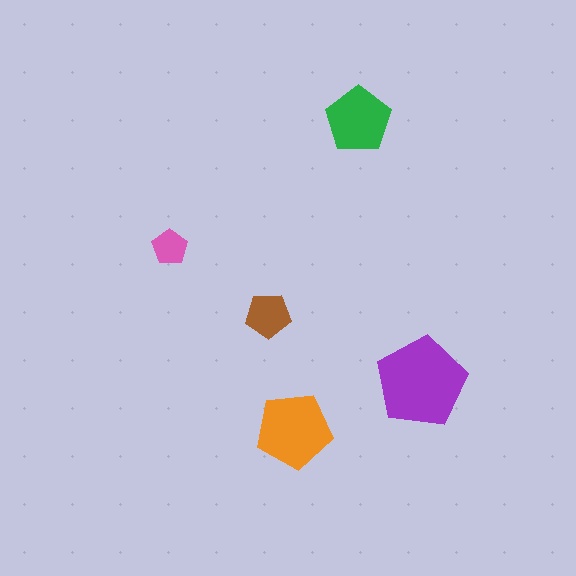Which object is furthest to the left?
The pink pentagon is leftmost.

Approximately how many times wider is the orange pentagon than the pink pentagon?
About 2 times wider.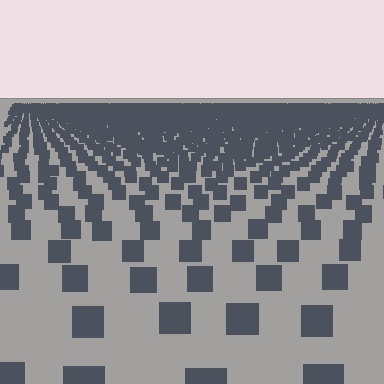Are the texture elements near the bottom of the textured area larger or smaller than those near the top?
Larger. Near the bottom, elements are closer to the viewer and appear at a bigger on-screen size.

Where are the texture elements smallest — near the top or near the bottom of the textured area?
Near the top.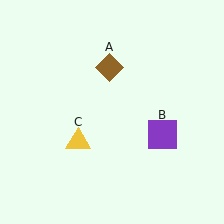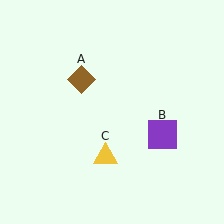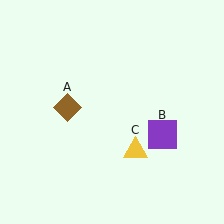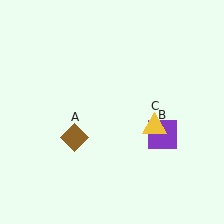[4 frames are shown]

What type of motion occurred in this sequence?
The brown diamond (object A), yellow triangle (object C) rotated counterclockwise around the center of the scene.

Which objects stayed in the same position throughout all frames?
Purple square (object B) remained stationary.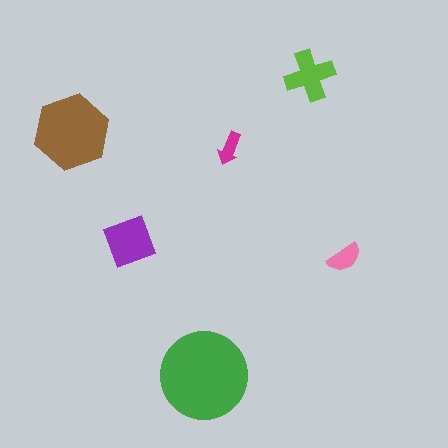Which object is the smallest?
The magenta arrow.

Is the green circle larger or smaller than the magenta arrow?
Larger.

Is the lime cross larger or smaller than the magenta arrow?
Larger.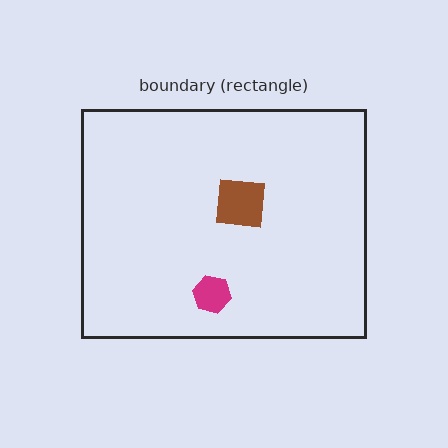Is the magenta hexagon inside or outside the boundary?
Inside.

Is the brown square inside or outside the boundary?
Inside.